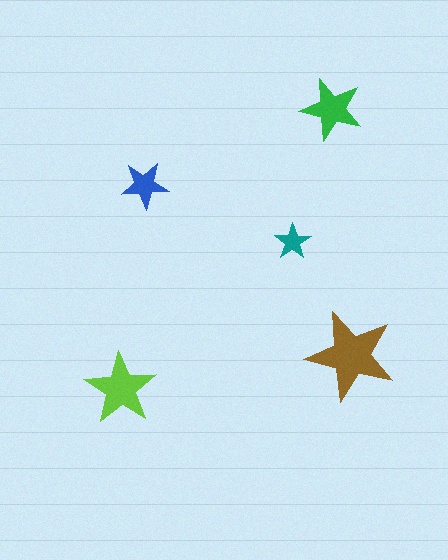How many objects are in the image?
There are 5 objects in the image.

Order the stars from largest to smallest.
the brown one, the lime one, the green one, the blue one, the teal one.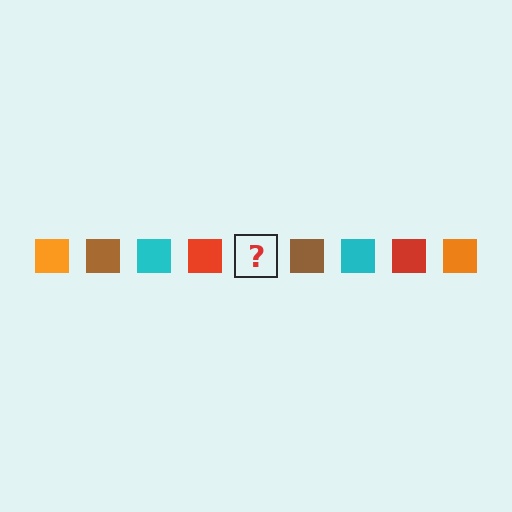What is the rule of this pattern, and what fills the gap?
The rule is that the pattern cycles through orange, brown, cyan, red squares. The gap should be filled with an orange square.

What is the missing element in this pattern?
The missing element is an orange square.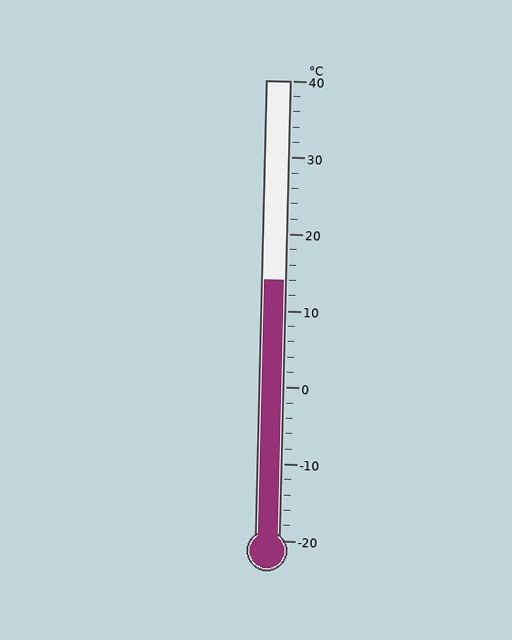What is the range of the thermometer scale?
The thermometer scale ranges from -20°C to 40°C.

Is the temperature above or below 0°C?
The temperature is above 0°C.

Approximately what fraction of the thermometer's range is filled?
The thermometer is filled to approximately 55% of its range.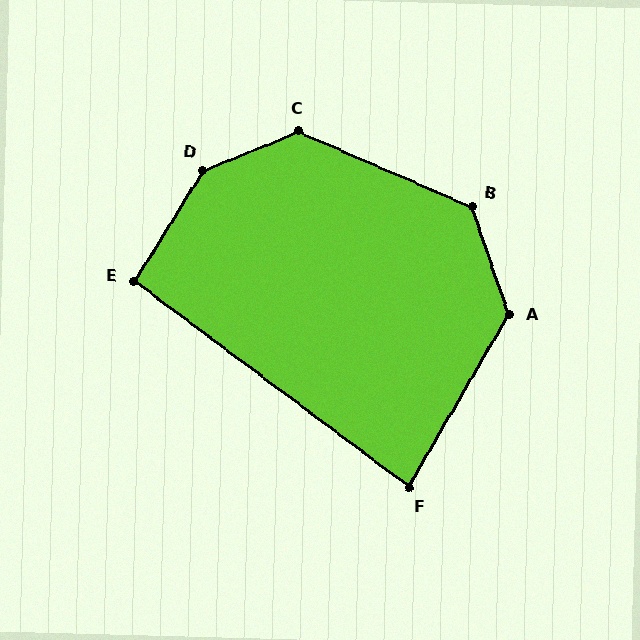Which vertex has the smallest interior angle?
F, at approximately 83 degrees.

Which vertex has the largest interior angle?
D, at approximately 144 degrees.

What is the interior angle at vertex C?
Approximately 134 degrees (obtuse).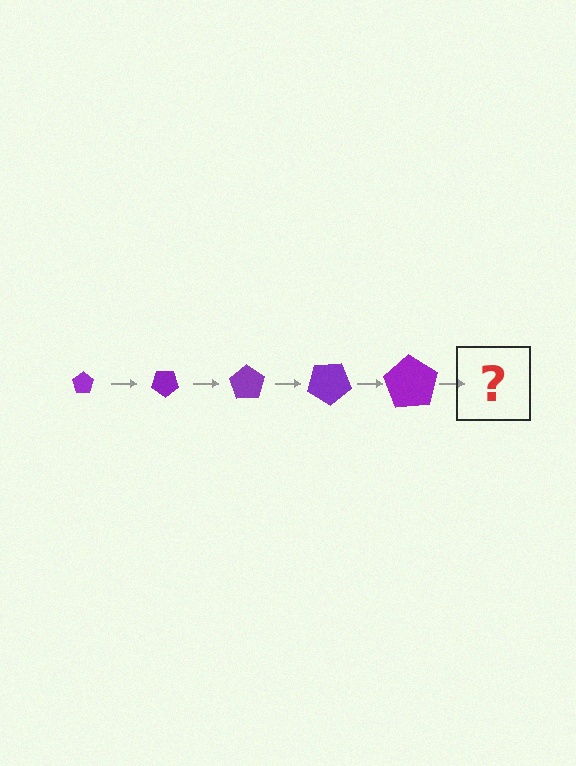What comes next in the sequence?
The next element should be a pentagon, larger than the previous one and rotated 175 degrees from the start.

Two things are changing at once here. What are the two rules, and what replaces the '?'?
The two rules are that the pentagon grows larger each step and it rotates 35 degrees each step. The '?' should be a pentagon, larger than the previous one and rotated 175 degrees from the start.